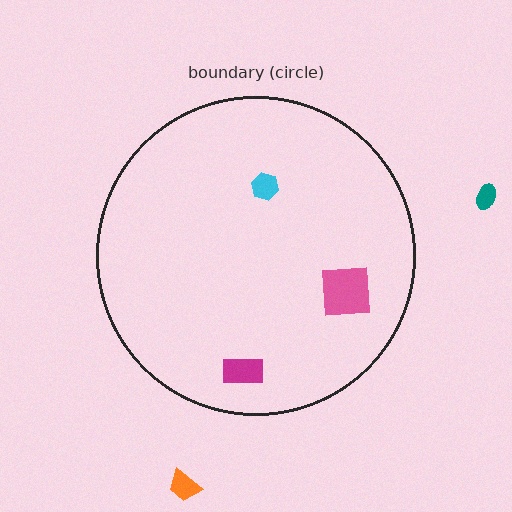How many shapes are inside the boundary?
3 inside, 2 outside.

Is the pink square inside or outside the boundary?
Inside.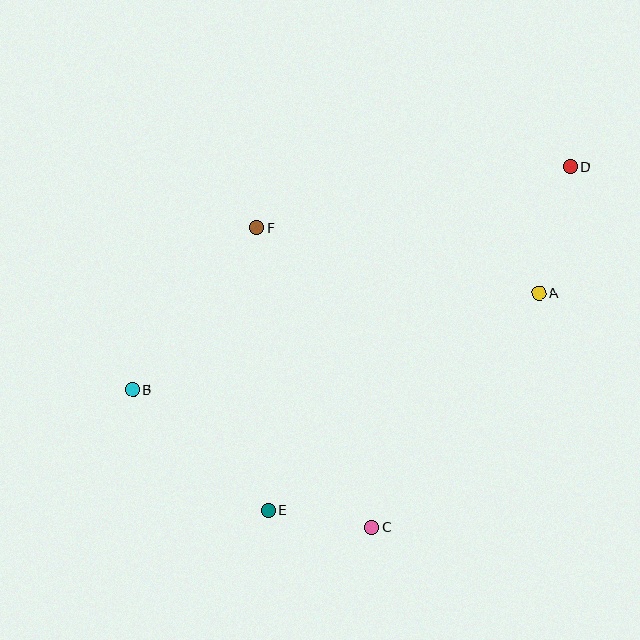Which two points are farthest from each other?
Points B and D are farthest from each other.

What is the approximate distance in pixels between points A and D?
The distance between A and D is approximately 131 pixels.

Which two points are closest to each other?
Points C and E are closest to each other.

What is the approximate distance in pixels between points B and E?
The distance between B and E is approximately 181 pixels.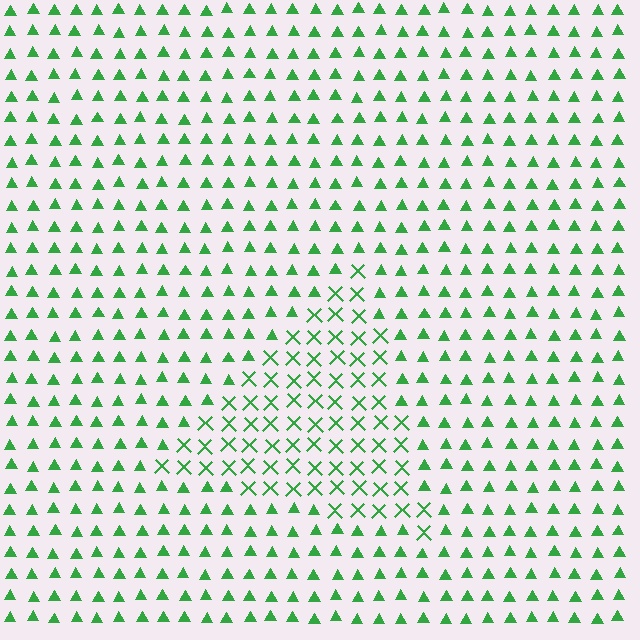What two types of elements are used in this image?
The image uses X marks inside the triangle region and triangles outside it.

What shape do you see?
I see a triangle.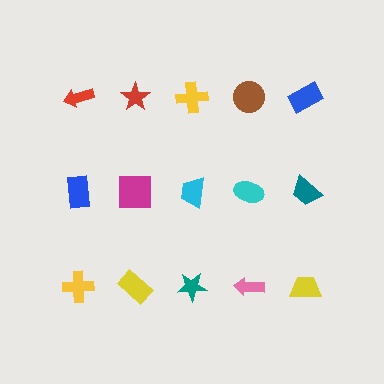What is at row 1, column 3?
A yellow cross.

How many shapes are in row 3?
5 shapes.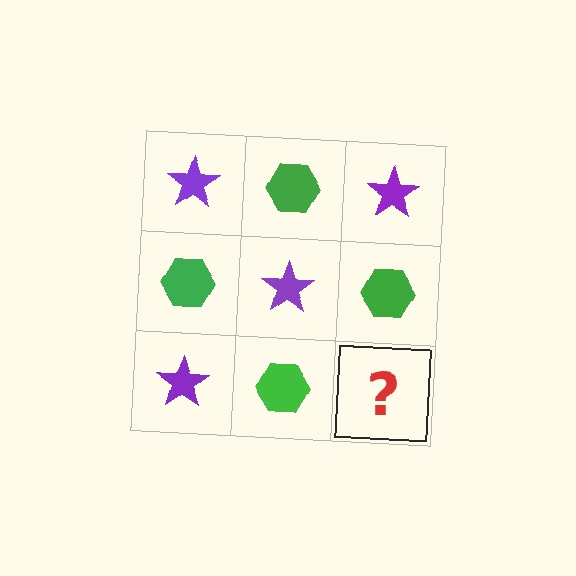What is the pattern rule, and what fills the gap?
The rule is that it alternates purple star and green hexagon in a checkerboard pattern. The gap should be filled with a purple star.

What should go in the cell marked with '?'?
The missing cell should contain a purple star.